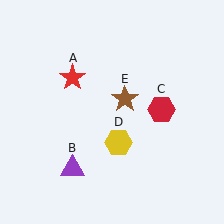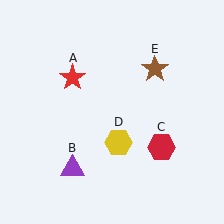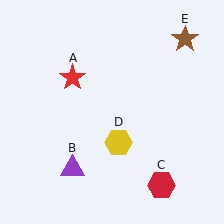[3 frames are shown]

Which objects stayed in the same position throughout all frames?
Red star (object A) and purple triangle (object B) and yellow hexagon (object D) remained stationary.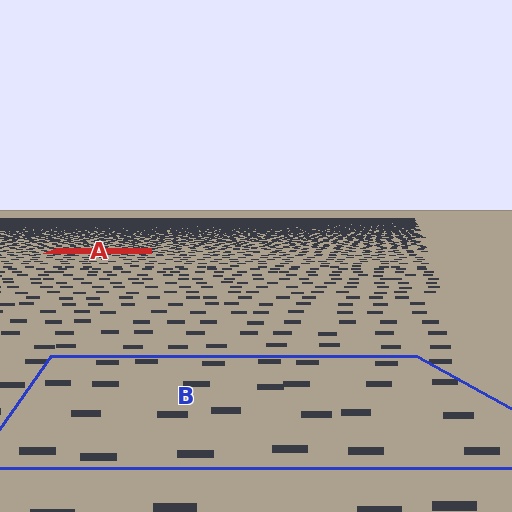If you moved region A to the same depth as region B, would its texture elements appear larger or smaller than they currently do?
They would appear larger. At a closer depth, the same texture elements are projected at a bigger on-screen size.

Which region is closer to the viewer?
Region B is closer. The texture elements there are larger and more spread out.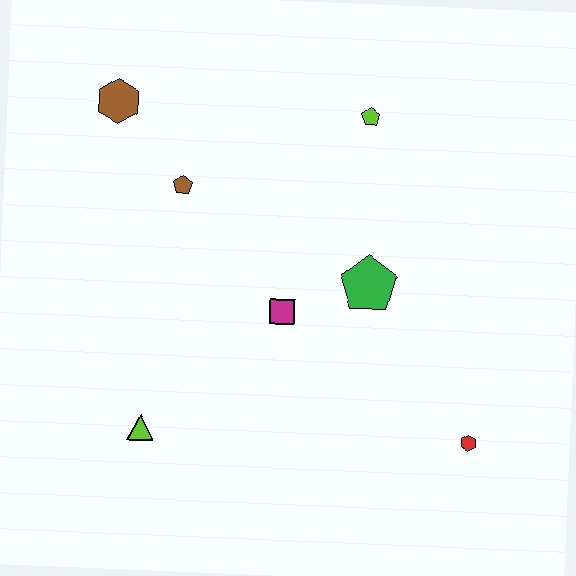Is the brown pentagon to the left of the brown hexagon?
No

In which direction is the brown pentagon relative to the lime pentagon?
The brown pentagon is to the left of the lime pentagon.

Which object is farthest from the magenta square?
The brown hexagon is farthest from the magenta square.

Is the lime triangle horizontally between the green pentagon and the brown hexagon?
Yes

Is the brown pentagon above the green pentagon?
Yes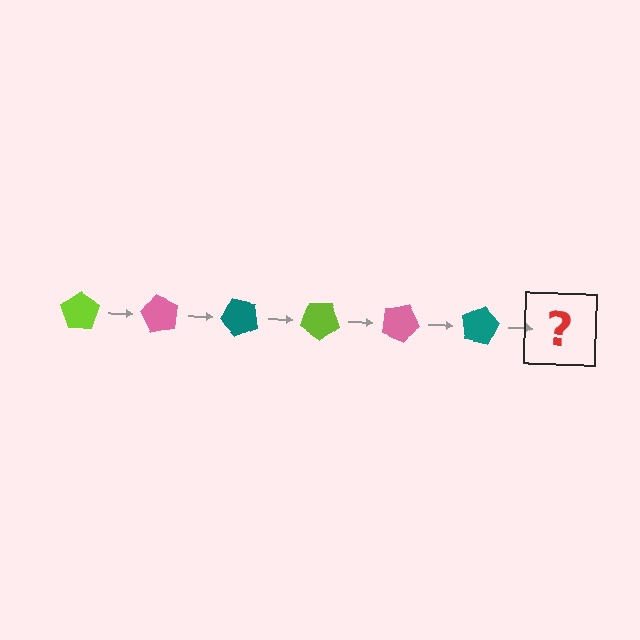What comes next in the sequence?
The next element should be a lime pentagon, rotated 360 degrees from the start.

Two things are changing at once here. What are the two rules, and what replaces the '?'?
The two rules are that it rotates 60 degrees each step and the color cycles through lime, pink, and teal. The '?' should be a lime pentagon, rotated 360 degrees from the start.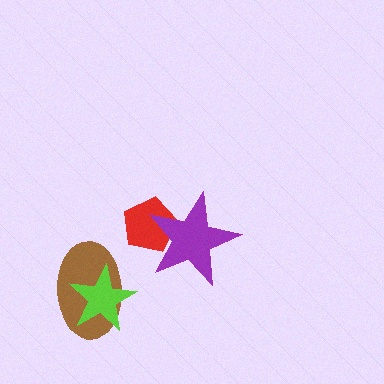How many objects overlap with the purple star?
1 object overlaps with the purple star.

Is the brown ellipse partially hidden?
Yes, it is partially covered by another shape.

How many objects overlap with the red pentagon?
1 object overlaps with the red pentagon.